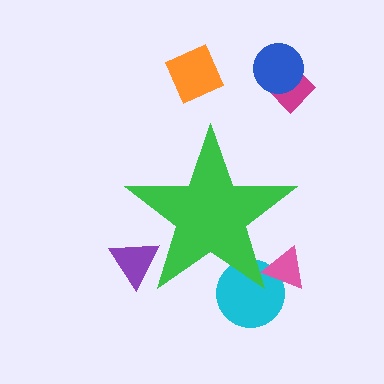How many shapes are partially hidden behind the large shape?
3 shapes are partially hidden.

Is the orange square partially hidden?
No, the orange square is fully visible.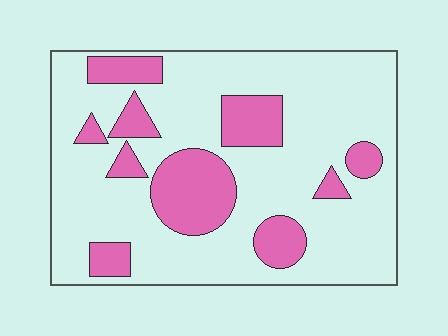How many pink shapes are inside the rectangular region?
10.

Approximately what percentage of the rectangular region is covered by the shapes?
Approximately 25%.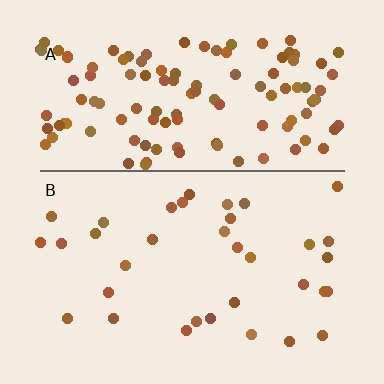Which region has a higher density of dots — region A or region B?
A (the top).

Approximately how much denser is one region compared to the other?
Approximately 3.6× — region A over region B.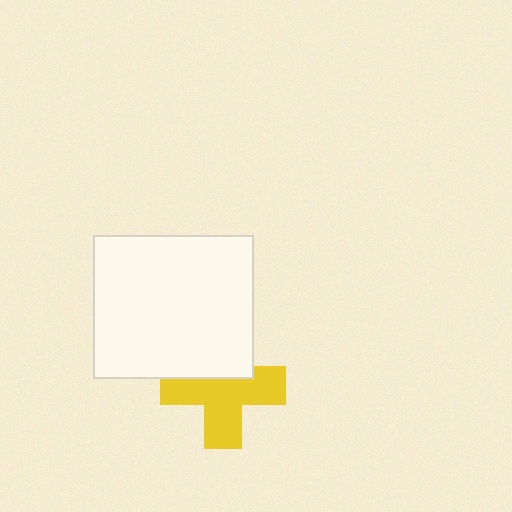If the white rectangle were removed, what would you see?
You would see the complete yellow cross.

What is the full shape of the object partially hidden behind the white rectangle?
The partially hidden object is a yellow cross.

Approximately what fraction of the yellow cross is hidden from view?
Roughly 36% of the yellow cross is hidden behind the white rectangle.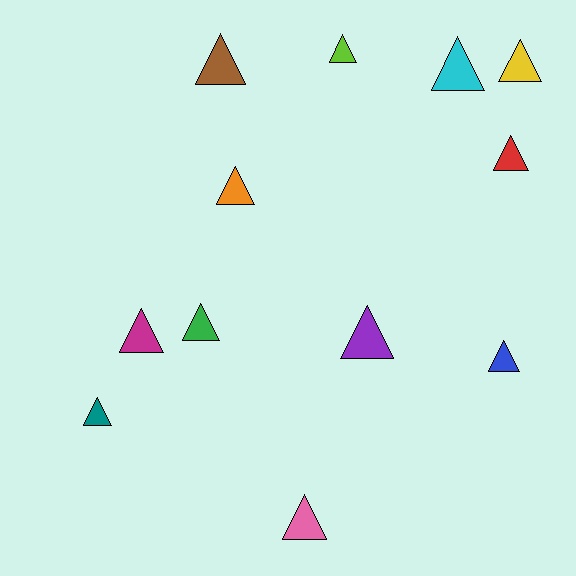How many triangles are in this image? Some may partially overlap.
There are 12 triangles.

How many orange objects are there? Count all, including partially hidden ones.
There is 1 orange object.